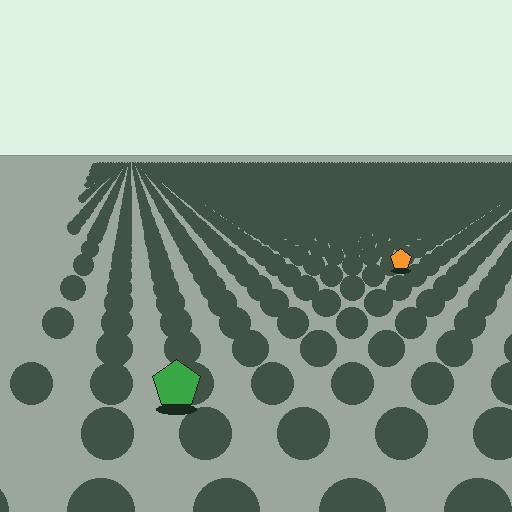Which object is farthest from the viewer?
The orange pentagon is farthest from the viewer. It appears smaller and the ground texture around it is denser.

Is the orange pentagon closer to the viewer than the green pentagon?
No. The green pentagon is closer — you can tell from the texture gradient: the ground texture is coarser near it.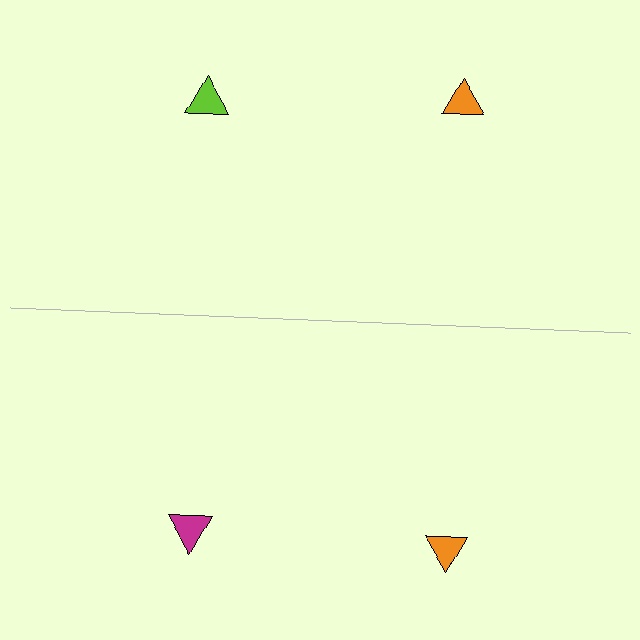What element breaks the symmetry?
The magenta triangle on the bottom side breaks the symmetry — its mirror counterpart is lime.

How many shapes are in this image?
There are 4 shapes in this image.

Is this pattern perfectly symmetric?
No, the pattern is not perfectly symmetric. The magenta triangle on the bottom side breaks the symmetry — its mirror counterpart is lime.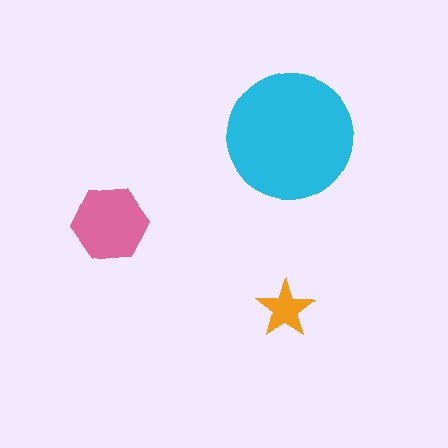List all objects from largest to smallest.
The cyan circle, the pink hexagon, the orange star.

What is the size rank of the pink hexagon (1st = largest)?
2nd.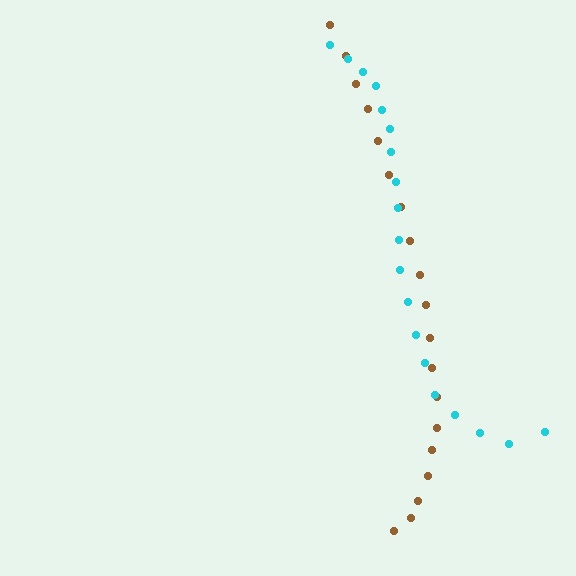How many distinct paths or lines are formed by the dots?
There are 2 distinct paths.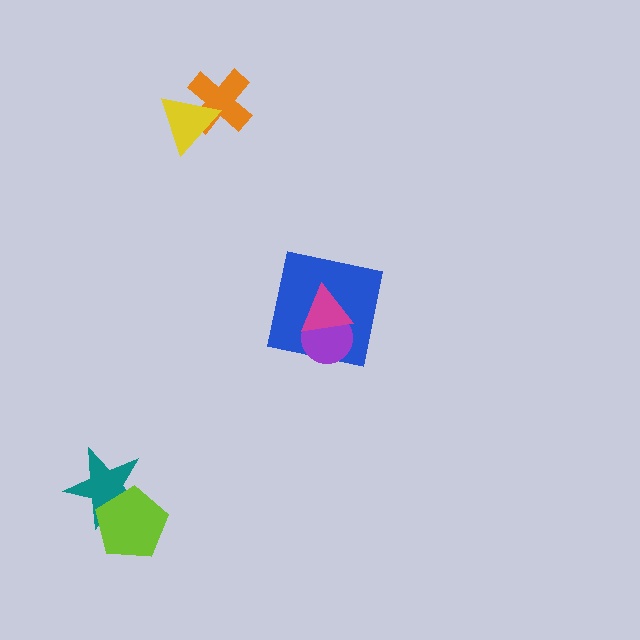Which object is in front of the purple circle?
The magenta triangle is in front of the purple circle.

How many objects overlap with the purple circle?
2 objects overlap with the purple circle.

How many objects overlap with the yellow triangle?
1 object overlaps with the yellow triangle.